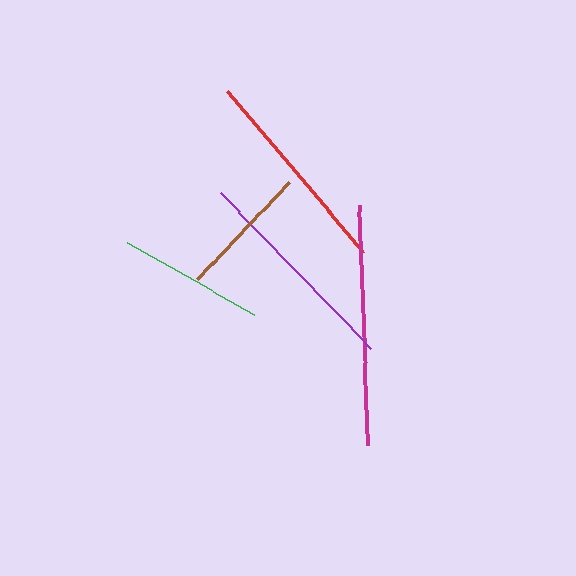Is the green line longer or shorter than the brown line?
The green line is longer than the brown line.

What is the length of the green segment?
The green segment is approximately 145 pixels long.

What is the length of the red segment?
The red segment is approximately 211 pixels long.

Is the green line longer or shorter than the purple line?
The purple line is longer than the green line.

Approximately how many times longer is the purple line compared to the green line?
The purple line is approximately 1.5 times the length of the green line.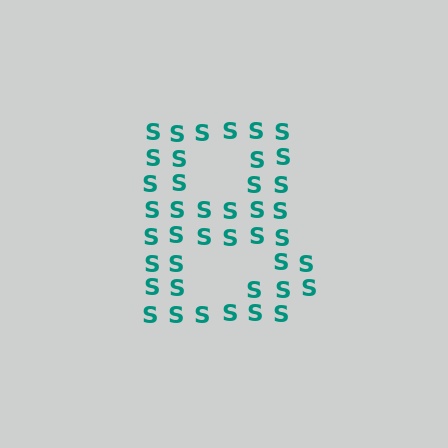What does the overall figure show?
The overall figure shows the letter B.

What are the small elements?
The small elements are letter S's.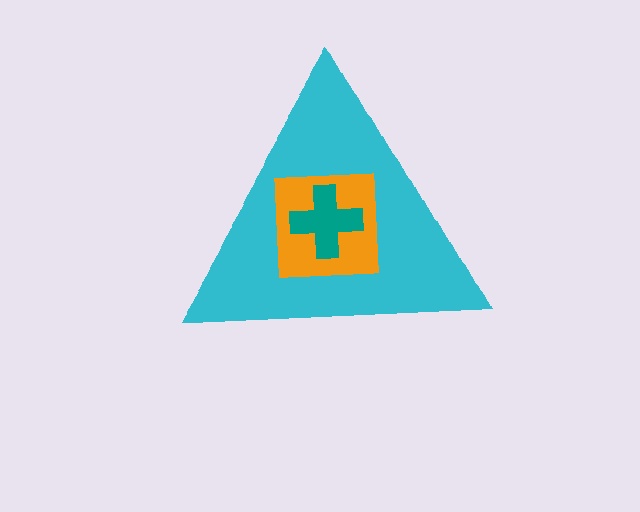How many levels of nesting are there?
3.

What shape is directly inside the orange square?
The teal cross.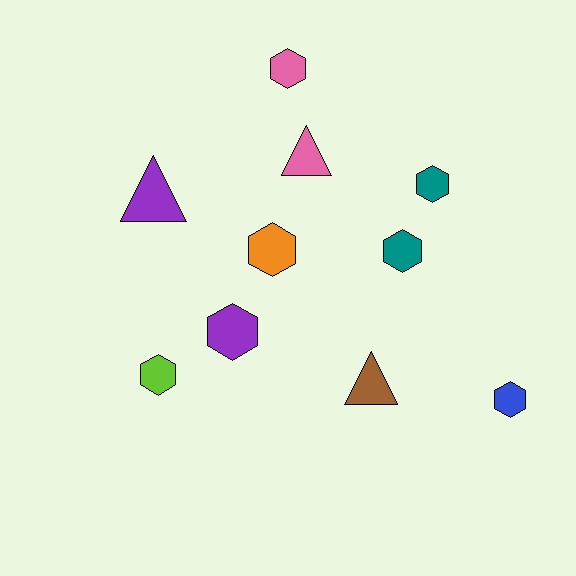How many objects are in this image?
There are 10 objects.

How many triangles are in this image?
There are 3 triangles.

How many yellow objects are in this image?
There are no yellow objects.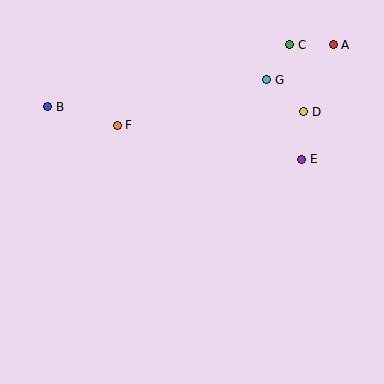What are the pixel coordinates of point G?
Point G is at (267, 80).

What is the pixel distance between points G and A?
The distance between G and A is 75 pixels.